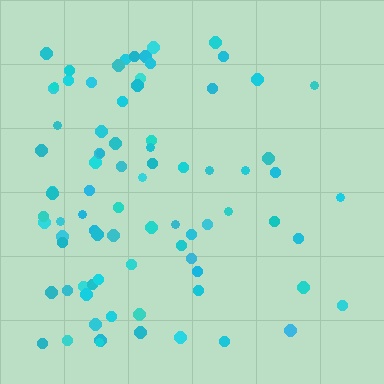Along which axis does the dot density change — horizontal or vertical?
Horizontal.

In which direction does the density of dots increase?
From right to left, with the left side densest.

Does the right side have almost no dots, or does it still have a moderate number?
Still a moderate number, just noticeably fewer than the left.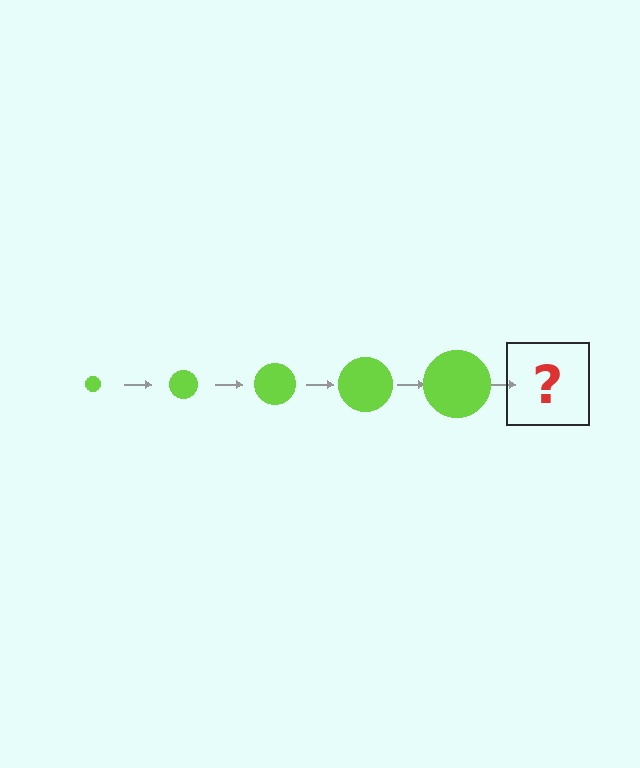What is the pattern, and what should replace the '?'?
The pattern is that the circle gets progressively larger each step. The '?' should be a lime circle, larger than the previous one.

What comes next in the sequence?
The next element should be a lime circle, larger than the previous one.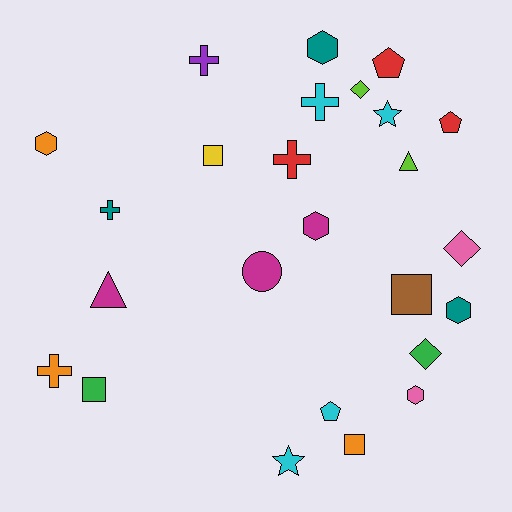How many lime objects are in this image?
There are 2 lime objects.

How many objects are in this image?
There are 25 objects.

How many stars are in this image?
There are 2 stars.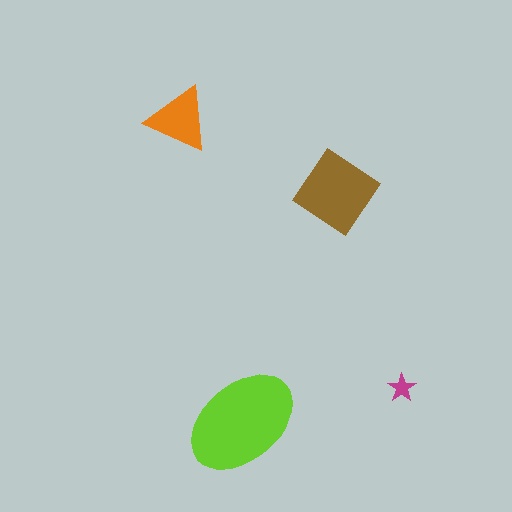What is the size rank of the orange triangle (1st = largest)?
3rd.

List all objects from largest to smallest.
The lime ellipse, the brown diamond, the orange triangle, the magenta star.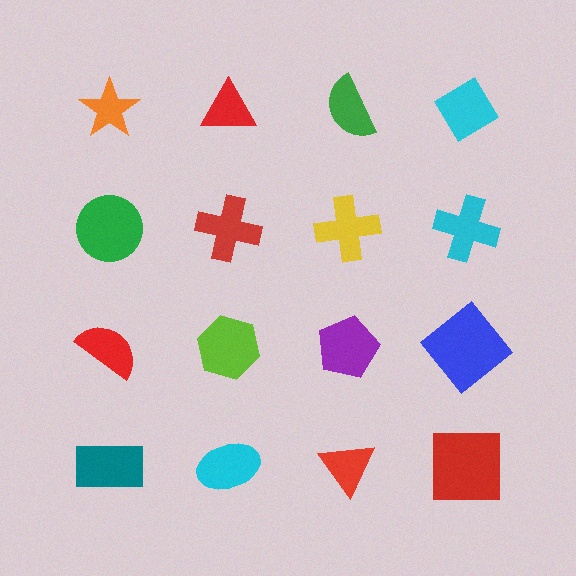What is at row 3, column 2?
A lime hexagon.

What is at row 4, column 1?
A teal rectangle.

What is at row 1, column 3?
A green semicircle.